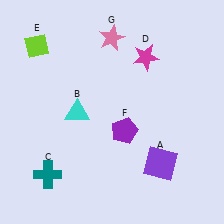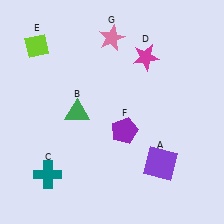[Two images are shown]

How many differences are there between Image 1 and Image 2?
There is 1 difference between the two images.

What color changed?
The triangle (B) changed from cyan in Image 1 to green in Image 2.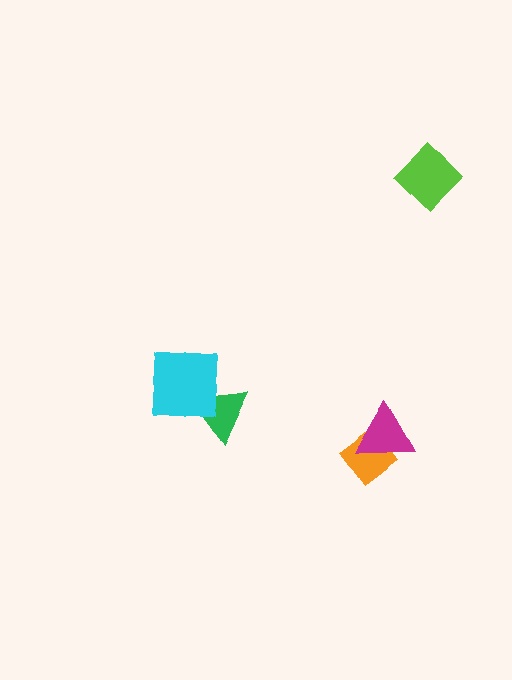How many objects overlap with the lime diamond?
0 objects overlap with the lime diamond.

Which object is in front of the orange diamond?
The magenta triangle is in front of the orange diamond.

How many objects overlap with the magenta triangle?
1 object overlaps with the magenta triangle.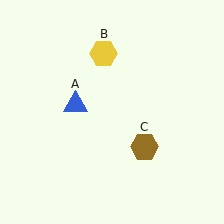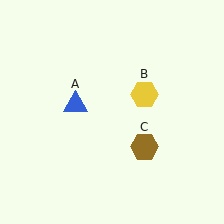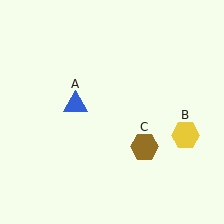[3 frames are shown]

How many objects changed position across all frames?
1 object changed position: yellow hexagon (object B).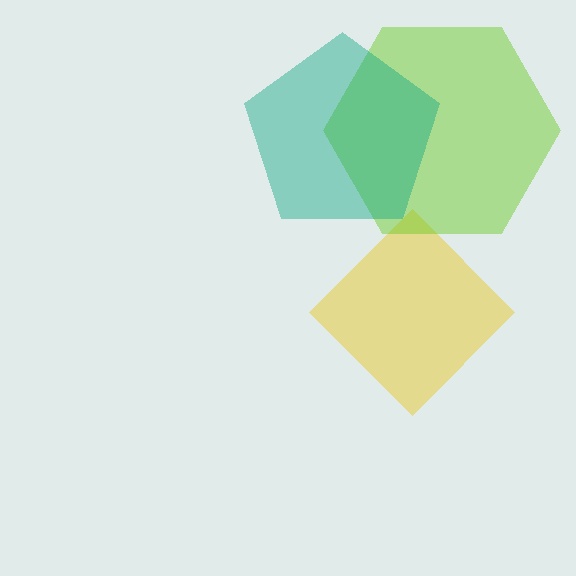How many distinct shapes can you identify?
There are 3 distinct shapes: a yellow diamond, a lime hexagon, a teal pentagon.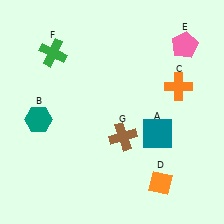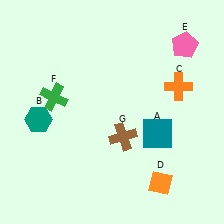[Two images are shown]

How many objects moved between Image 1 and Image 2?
1 object moved between the two images.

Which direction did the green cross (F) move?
The green cross (F) moved down.